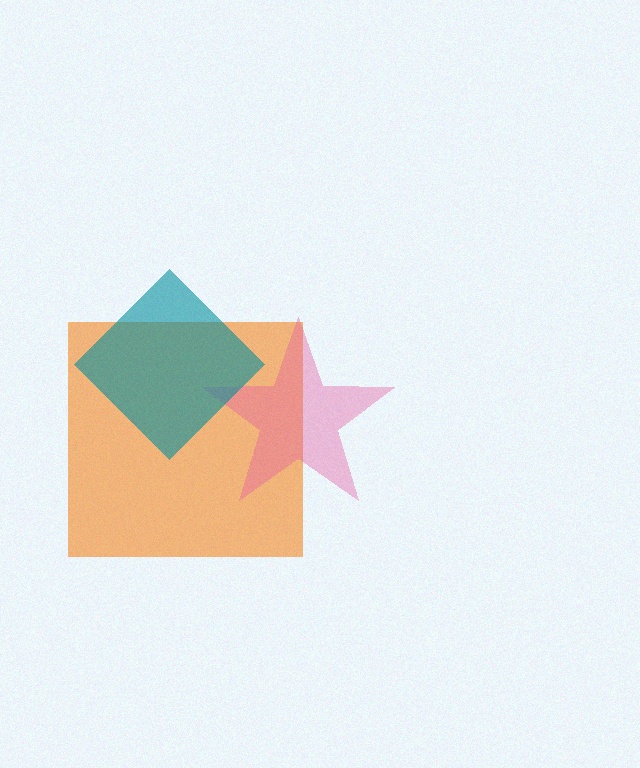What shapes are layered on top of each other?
The layered shapes are: an orange square, a pink star, a teal diamond.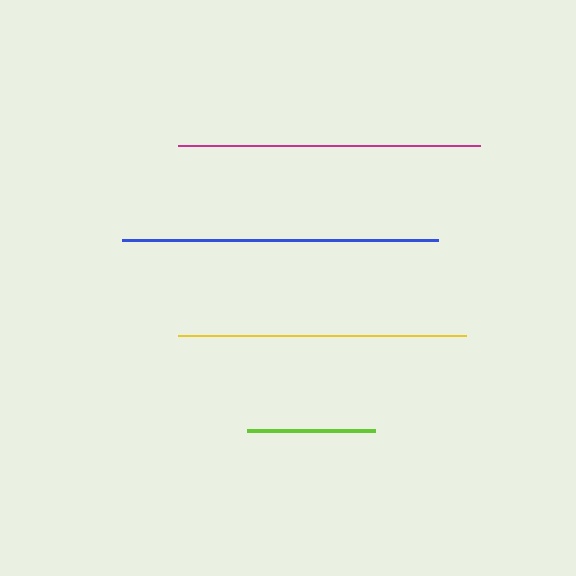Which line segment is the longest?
The blue line is the longest at approximately 315 pixels.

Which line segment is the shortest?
The lime line is the shortest at approximately 129 pixels.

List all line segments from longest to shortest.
From longest to shortest: blue, magenta, yellow, lime.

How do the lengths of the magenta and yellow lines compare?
The magenta and yellow lines are approximately the same length.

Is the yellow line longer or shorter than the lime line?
The yellow line is longer than the lime line.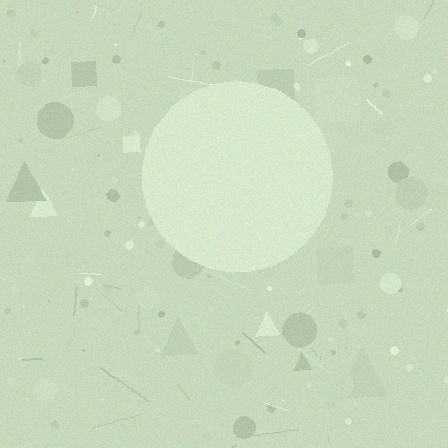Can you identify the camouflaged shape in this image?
The camouflaged shape is a circle.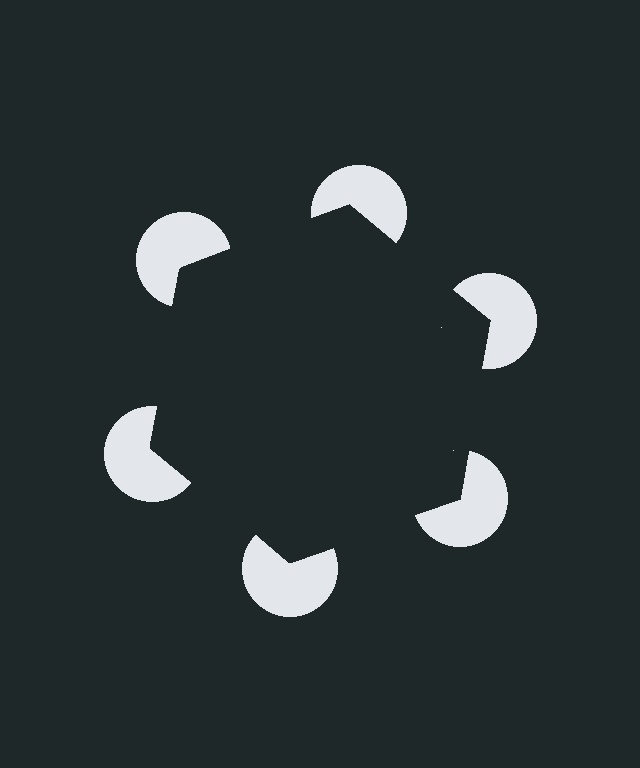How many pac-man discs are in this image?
There are 6 — one at each vertex of the illusory hexagon.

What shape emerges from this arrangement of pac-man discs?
An illusory hexagon — its edges are inferred from the aligned wedge cuts in the pac-man discs, not physically drawn.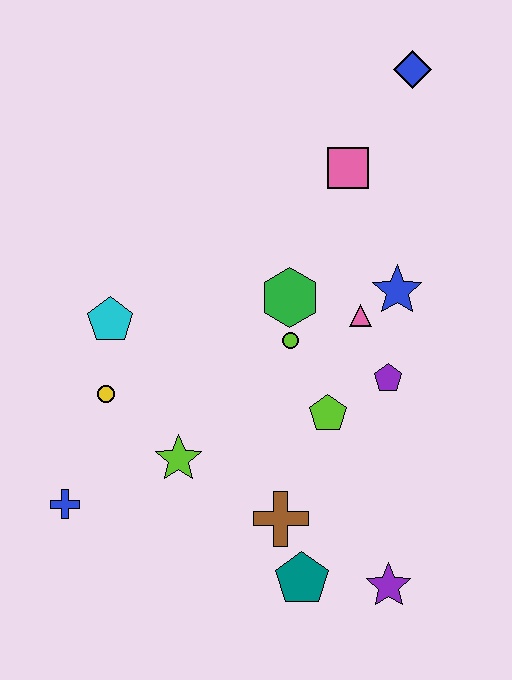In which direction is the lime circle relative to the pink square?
The lime circle is below the pink square.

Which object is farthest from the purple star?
The blue diamond is farthest from the purple star.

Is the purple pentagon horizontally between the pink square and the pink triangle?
No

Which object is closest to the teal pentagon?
The brown cross is closest to the teal pentagon.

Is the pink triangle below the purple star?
No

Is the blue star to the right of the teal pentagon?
Yes